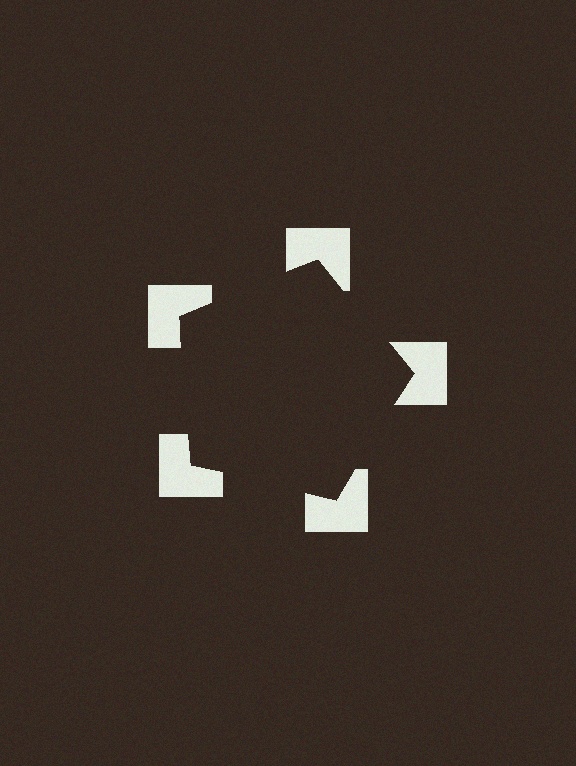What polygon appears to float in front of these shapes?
An illusory pentagon — its edges are inferred from the aligned wedge cuts in the notched squares, not physically drawn.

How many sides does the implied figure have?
5 sides.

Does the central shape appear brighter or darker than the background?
It typically appears slightly darker than the background, even though no actual brightness change is drawn.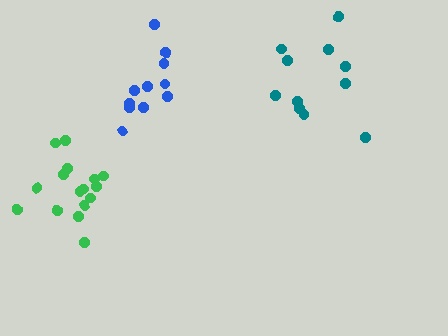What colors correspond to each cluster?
The clusters are colored: green, blue, teal.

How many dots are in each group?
Group 1: 16 dots, Group 2: 11 dots, Group 3: 11 dots (38 total).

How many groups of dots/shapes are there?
There are 3 groups.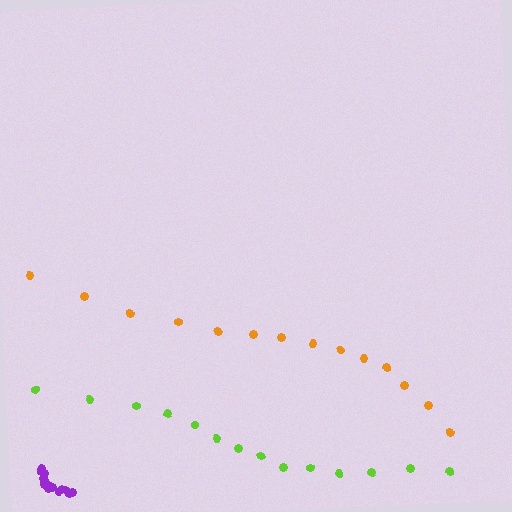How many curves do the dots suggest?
There are 3 distinct paths.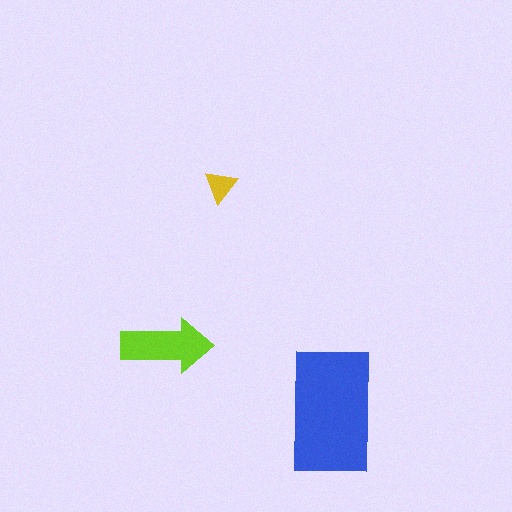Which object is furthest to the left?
The lime arrow is leftmost.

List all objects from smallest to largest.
The yellow triangle, the lime arrow, the blue rectangle.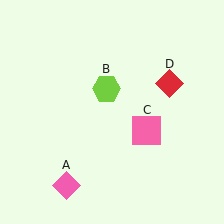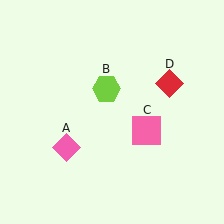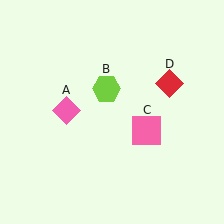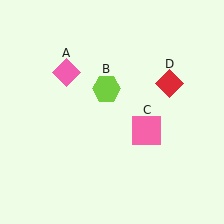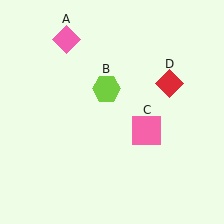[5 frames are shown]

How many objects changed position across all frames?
1 object changed position: pink diamond (object A).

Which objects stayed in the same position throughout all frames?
Lime hexagon (object B) and pink square (object C) and red diamond (object D) remained stationary.